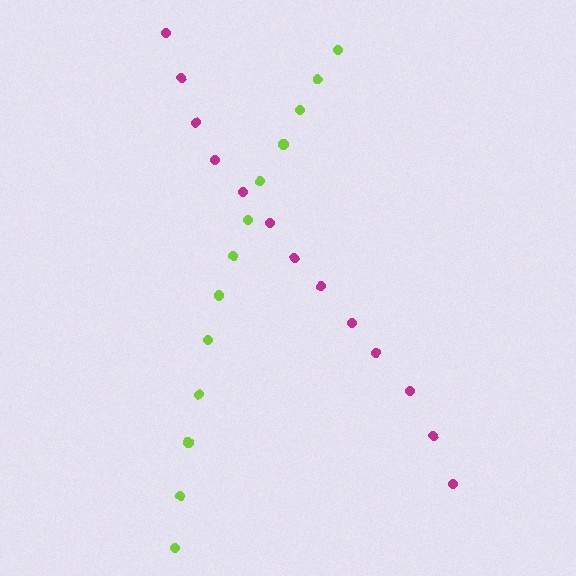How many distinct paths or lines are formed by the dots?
There are 2 distinct paths.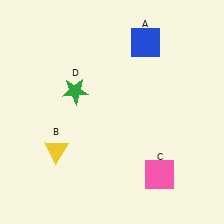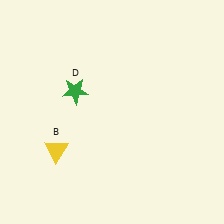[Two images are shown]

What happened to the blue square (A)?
The blue square (A) was removed in Image 2. It was in the top-right area of Image 1.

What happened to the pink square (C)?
The pink square (C) was removed in Image 2. It was in the bottom-right area of Image 1.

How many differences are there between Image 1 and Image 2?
There are 2 differences between the two images.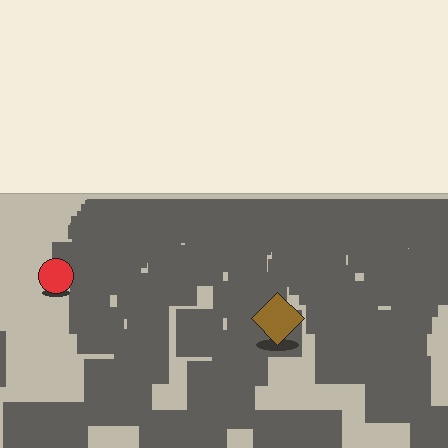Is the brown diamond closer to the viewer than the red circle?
Yes. The brown diamond is closer — you can tell from the texture gradient: the ground texture is coarser near it.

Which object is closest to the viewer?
The brown diamond is closest. The texture marks near it are larger and more spread out.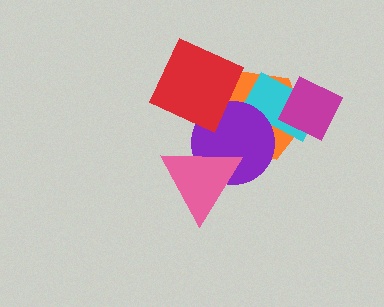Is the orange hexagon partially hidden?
Yes, it is partially covered by another shape.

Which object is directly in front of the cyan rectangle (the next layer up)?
The purple circle is directly in front of the cyan rectangle.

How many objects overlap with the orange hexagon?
4 objects overlap with the orange hexagon.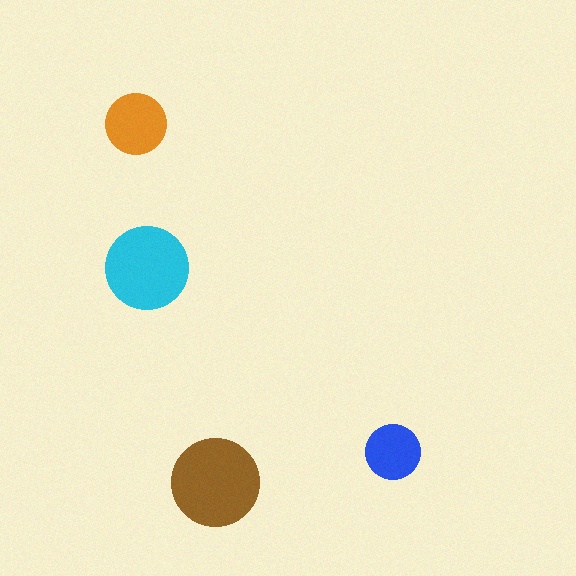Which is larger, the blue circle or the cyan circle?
The cyan one.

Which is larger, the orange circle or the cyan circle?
The cyan one.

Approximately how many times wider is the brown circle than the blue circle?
About 1.5 times wider.